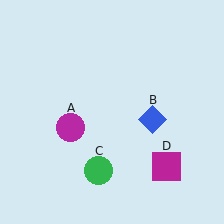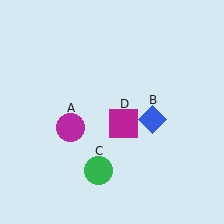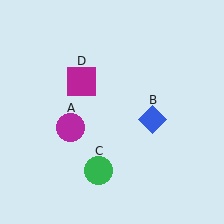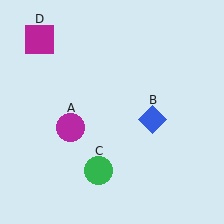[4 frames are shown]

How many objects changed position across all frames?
1 object changed position: magenta square (object D).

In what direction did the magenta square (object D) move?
The magenta square (object D) moved up and to the left.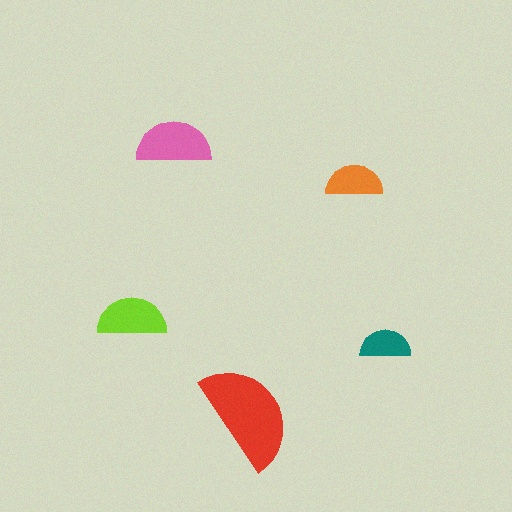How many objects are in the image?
There are 5 objects in the image.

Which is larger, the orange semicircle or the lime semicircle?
The lime one.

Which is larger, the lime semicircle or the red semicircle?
The red one.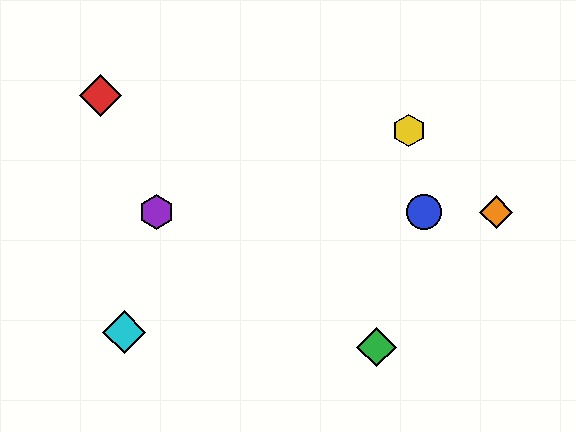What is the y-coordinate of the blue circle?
The blue circle is at y≈212.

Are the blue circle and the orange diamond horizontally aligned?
Yes, both are at y≈212.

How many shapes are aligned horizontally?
3 shapes (the blue circle, the purple hexagon, the orange diamond) are aligned horizontally.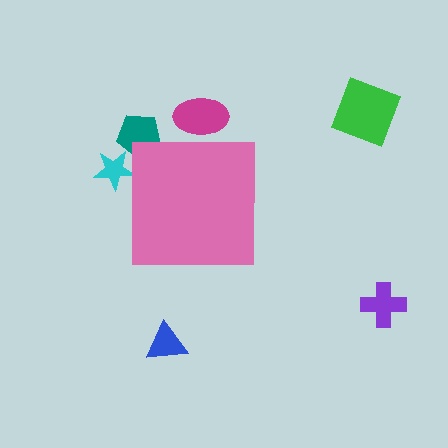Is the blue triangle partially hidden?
No, the blue triangle is fully visible.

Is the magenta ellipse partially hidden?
Yes, the magenta ellipse is partially hidden behind the pink square.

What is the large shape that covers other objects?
A pink square.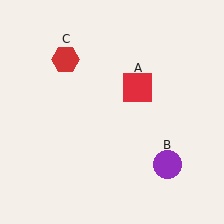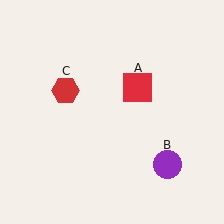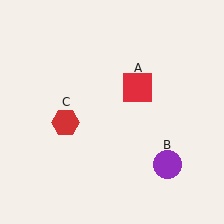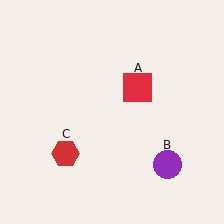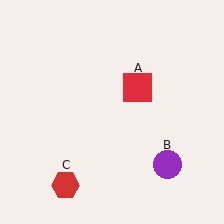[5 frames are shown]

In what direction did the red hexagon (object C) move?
The red hexagon (object C) moved down.